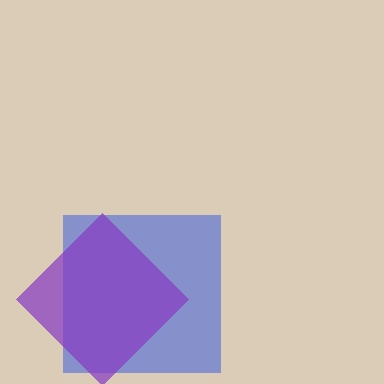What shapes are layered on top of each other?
The layered shapes are: a blue square, a purple diamond.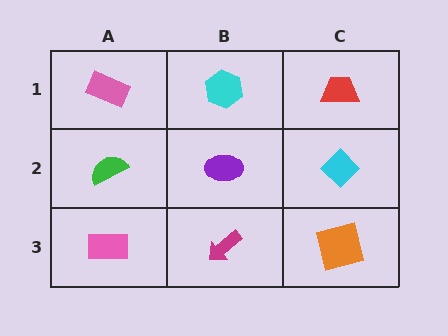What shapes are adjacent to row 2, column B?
A cyan hexagon (row 1, column B), a magenta arrow (row 3, column B), a green semicircle (row 2, column A), a cyan diamond (row 2, column C).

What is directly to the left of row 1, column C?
A cyan hexagon.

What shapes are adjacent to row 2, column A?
A pink rectangle (row 1, column A), a pink rectangle (row 3, column A), a purple ellipse (row 2, column B).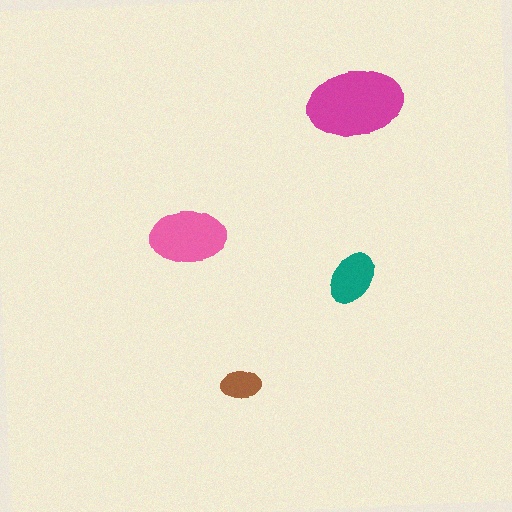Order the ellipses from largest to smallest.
the magenta one, the pink one, the teal one, the brown one.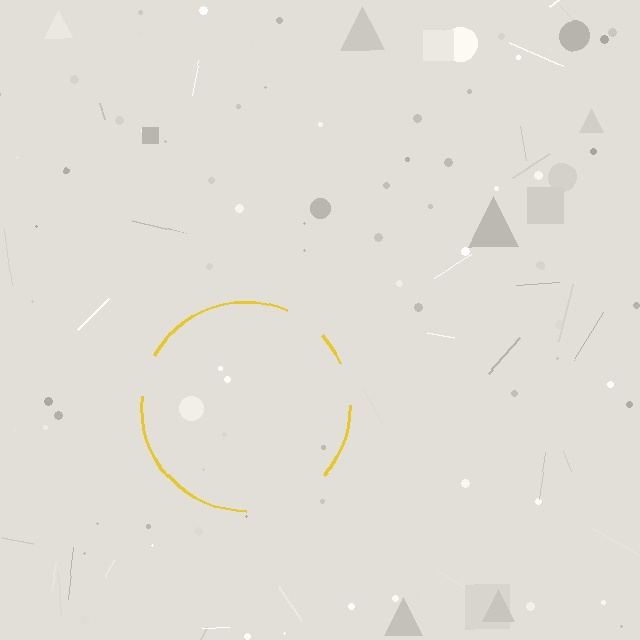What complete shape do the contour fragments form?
The contour fragments form a circle.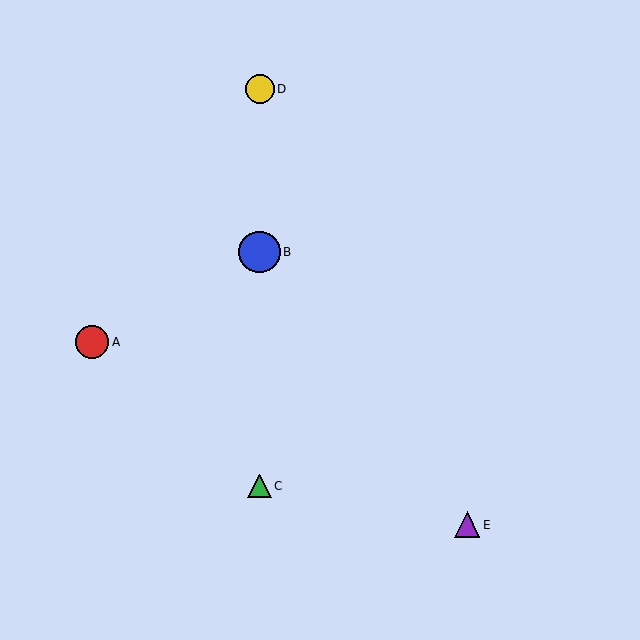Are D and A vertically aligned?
No, D is at x≈260 and A is at x≈92.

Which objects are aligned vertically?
Objects B, C, D are aligned vertically.